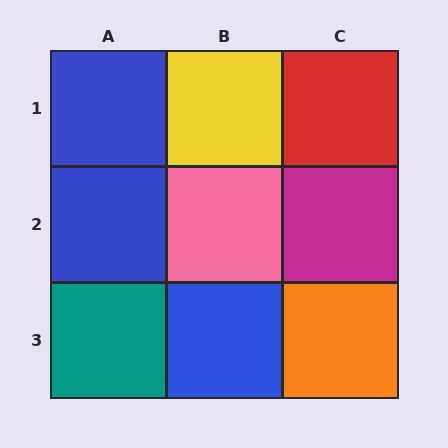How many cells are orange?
1 cell is orange.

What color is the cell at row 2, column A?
Blue.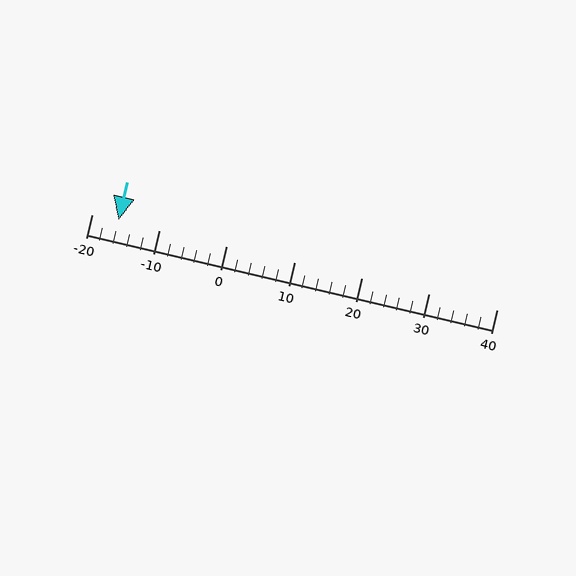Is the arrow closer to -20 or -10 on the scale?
The arrow is closer to -20.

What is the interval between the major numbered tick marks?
The major tick marks are spaced 10 units apart.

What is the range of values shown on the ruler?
The ruler shows values from -20 to 40.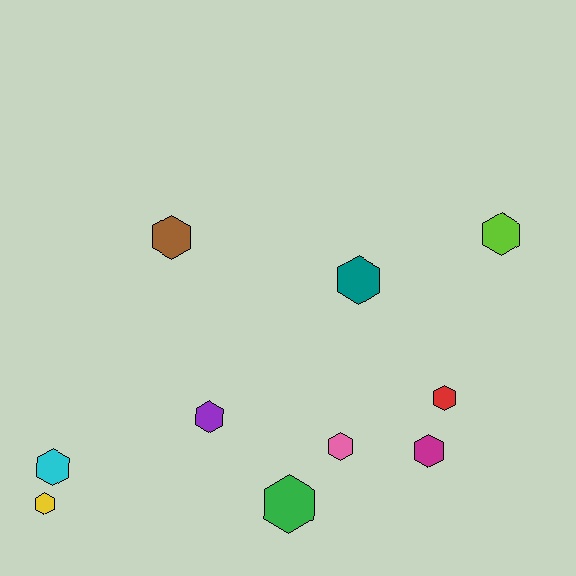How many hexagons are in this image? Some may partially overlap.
There are 10 hexagons.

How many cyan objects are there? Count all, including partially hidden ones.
There is 1 cyan object.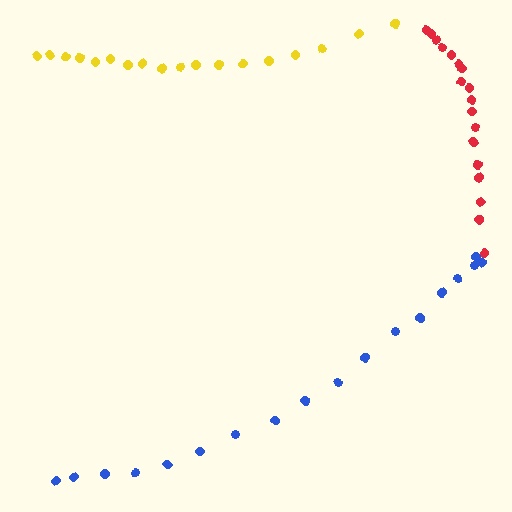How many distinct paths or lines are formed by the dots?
There are 3 distinct paths.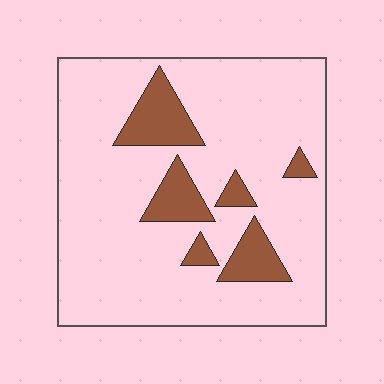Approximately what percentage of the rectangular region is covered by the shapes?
Approximately 15%.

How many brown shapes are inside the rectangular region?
6.